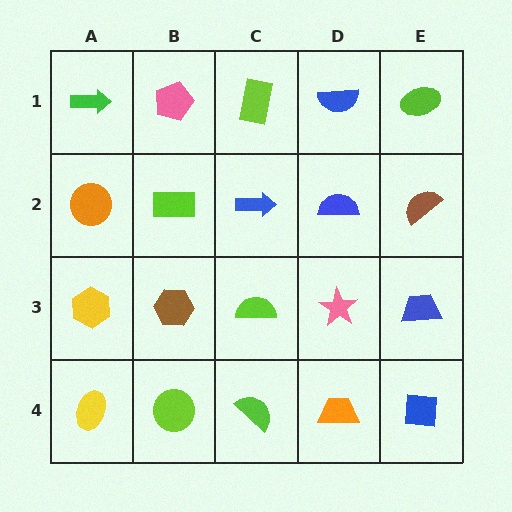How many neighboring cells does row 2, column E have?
3.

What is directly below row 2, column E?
A blue trapezoid.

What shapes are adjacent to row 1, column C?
A blue arrow (row 2, column C), a pink pentagon (row 1, column B), a blue semicircle (row 1, column D).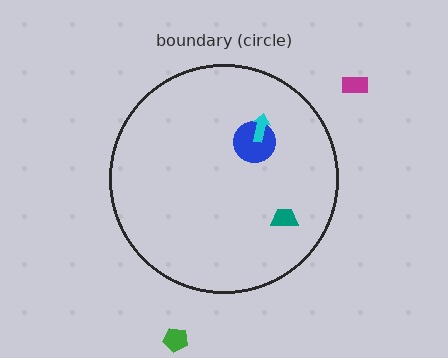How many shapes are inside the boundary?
3 inside, 2 outside.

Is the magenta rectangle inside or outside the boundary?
Outside.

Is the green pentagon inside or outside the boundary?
Outside.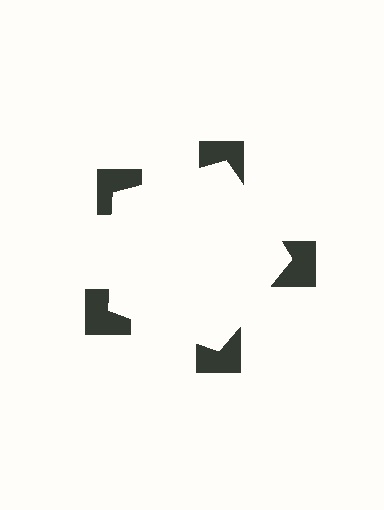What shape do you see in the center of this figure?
An illusory pentagon — its edges are inferred from the aligned wedge cuts in the notched squares, not physically drawn.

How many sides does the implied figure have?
5 sides.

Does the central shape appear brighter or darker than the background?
It typically appears slightly brighter than the background, even though no actual brightness change is drawn.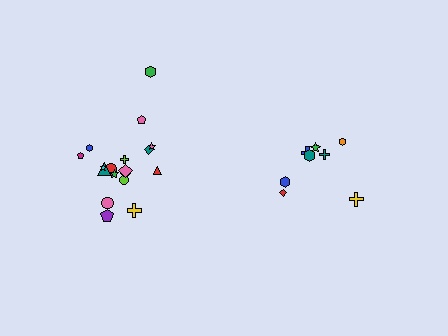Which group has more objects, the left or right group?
The left group.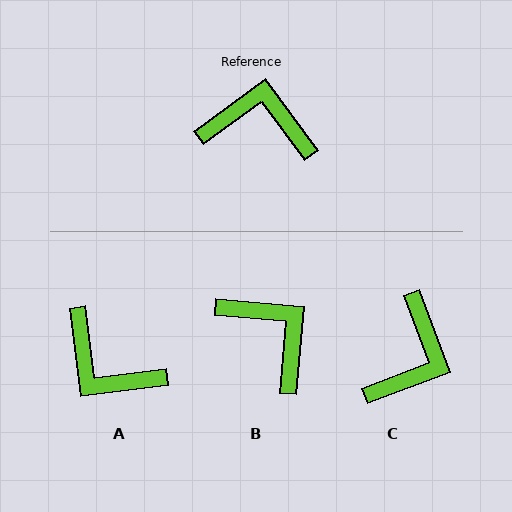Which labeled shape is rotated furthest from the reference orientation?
A, about 151 degrees away.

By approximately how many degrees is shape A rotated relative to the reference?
Approximately 151 degrees counter-clockwise.